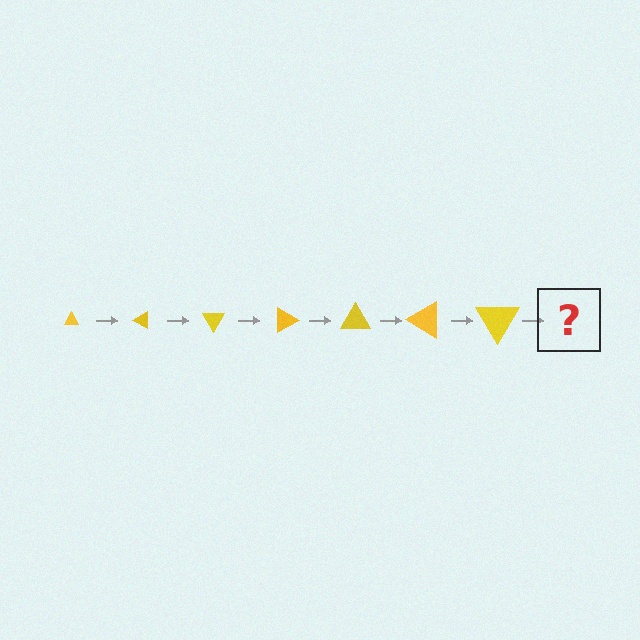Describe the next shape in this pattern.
It should be a triangle, larger than the previous one and rotated 210 degrees from the start.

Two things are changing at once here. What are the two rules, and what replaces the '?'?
The two rules are that the triangle grows larger each step and it rotates 30 degrees each step. The '?' should be a triangle, larger than the previous one and rotated 210 degrees from the start.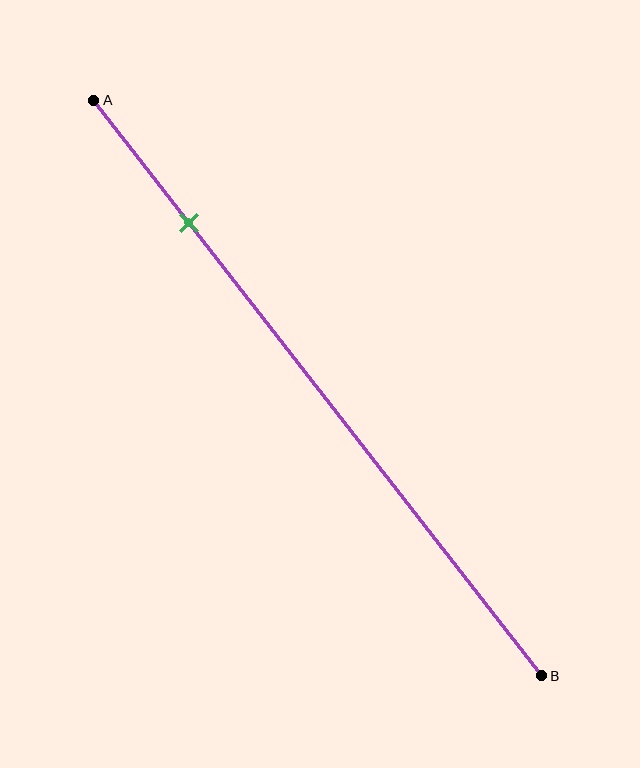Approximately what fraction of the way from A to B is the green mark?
The green mark is approximately 20% of the way from A to B.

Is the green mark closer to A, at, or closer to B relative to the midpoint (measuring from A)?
The green mark is closer to point A than the midpoint of segment AB.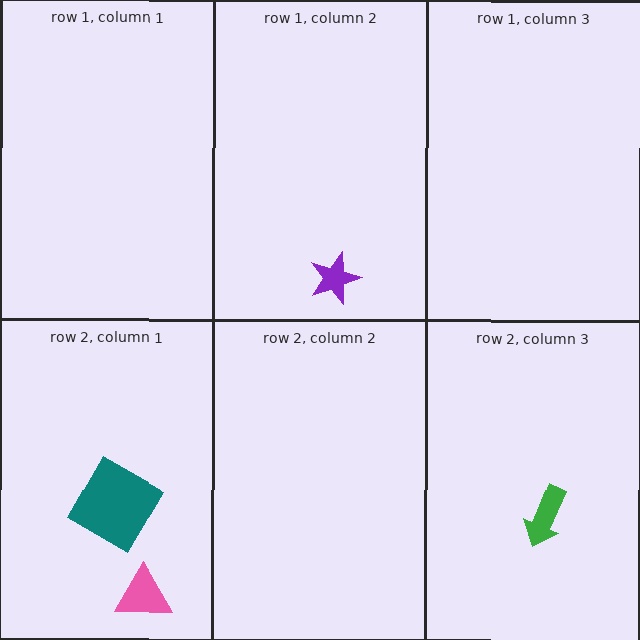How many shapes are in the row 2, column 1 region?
2.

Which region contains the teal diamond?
The row 2, column 1 region.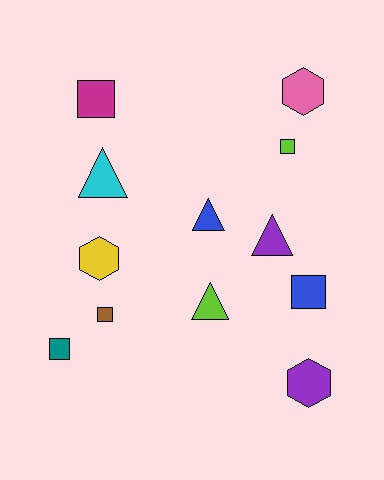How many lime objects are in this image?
There are 2 lime objects.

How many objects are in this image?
There are 12 objects.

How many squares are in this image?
There are 5 squares.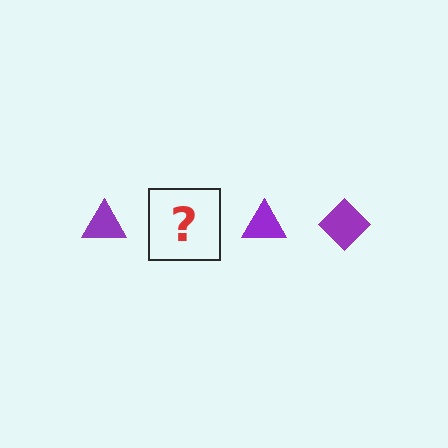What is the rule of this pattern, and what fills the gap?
The rule is that the pattern cycles through triangle, diamond shapes in purple. The gap should be filled with a purple diamond.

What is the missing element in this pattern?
The missing element is a purple diamond.